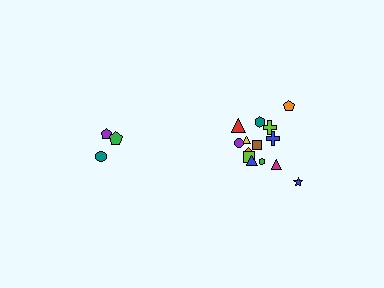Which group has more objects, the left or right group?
The right group.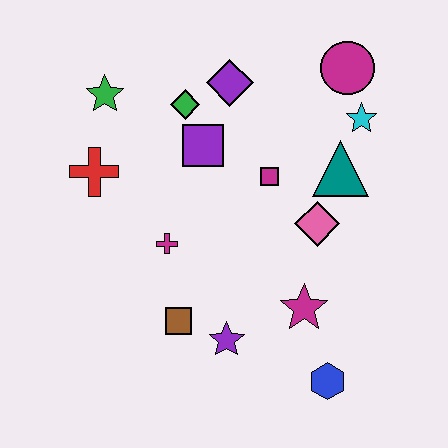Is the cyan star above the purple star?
Yes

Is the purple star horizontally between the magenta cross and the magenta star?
Yes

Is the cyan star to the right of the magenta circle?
Yes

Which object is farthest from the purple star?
The magenta circle is farthest from the purple star.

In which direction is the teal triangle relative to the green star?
The teal triangle is to the right of the green star.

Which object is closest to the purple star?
The brown square is closest to the purple star.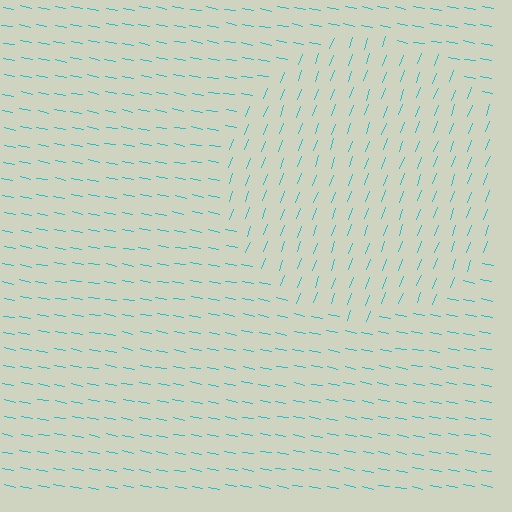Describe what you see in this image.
The image is filled with small cyan line segments. A circle region in the image has lines oriented differently from the surrounding lines, creating a visible texture boundary.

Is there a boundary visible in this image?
Yes, there is a texture boundary formed by a change in line orientation.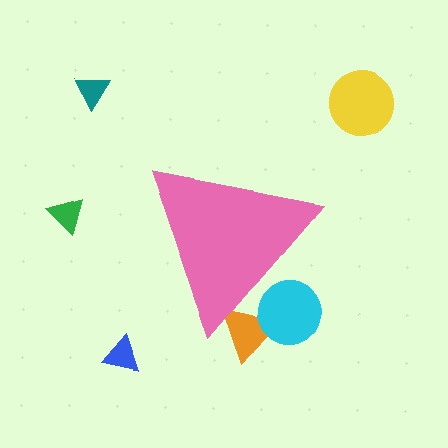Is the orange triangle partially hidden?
Yes, the orange triangle is partially hidden behind the pink triangle.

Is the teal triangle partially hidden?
No, the teal triangle is fully visible.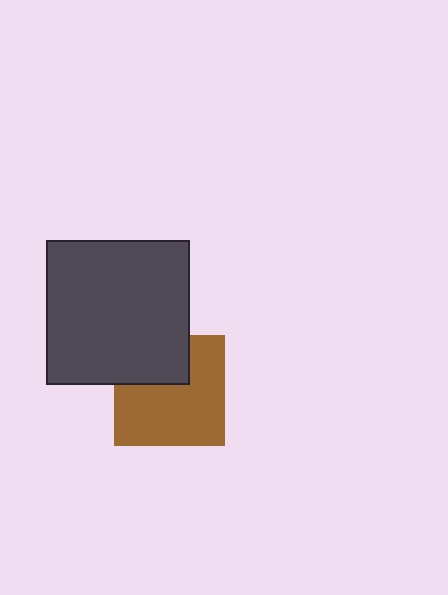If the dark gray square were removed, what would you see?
You would see the complete brown square.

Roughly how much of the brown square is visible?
Most of it is visible (roughly 69%).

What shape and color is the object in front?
The object in front is a dark gray square.